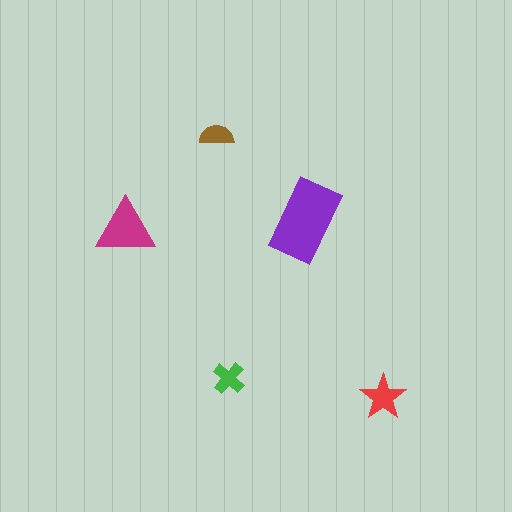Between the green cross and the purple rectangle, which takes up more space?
The purple rectangle.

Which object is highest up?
The brown semicircle is topmost.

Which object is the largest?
The purple rectangle.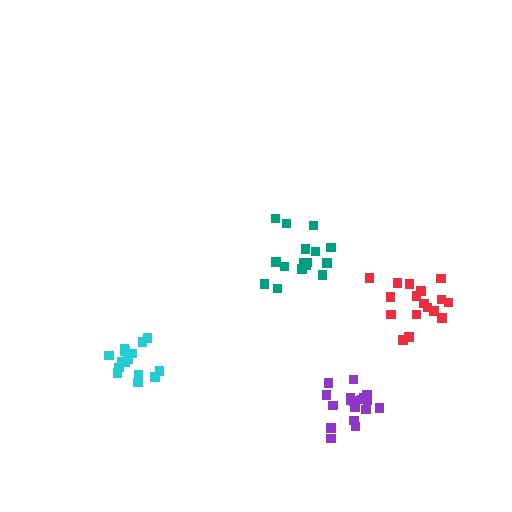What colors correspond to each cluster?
The clusters are colored: teal, cyan, purple, red.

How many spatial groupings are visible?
There are 4 spatial groupings.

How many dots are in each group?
Group 1: 16 dots, Group 2: 15 dots, Group 3: 18 dots, Group 4: 18 dots (67 total).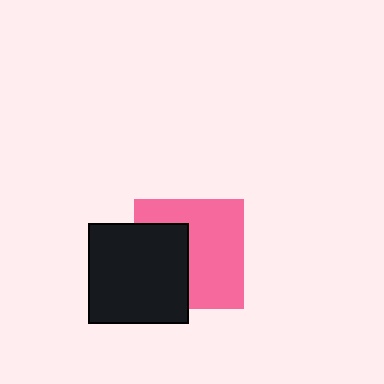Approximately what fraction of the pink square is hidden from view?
Roughly 40% of the pink square is hidden behind the black square.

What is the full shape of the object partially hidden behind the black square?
The partially hidden object is a pink square.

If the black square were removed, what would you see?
You would see the complete pink square.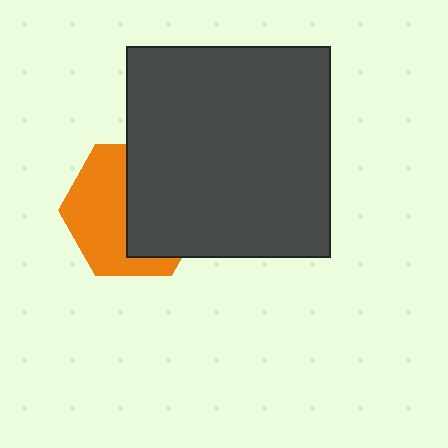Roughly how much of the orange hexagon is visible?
About half of it is visible (roughly 49%).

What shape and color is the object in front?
The object in front is a dark gray rectangle.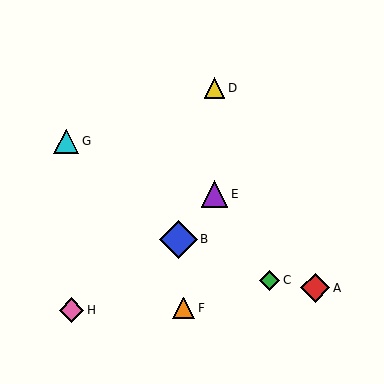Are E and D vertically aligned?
Yes, both are at x≈215.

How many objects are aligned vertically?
2 objects (D, E) are aligned vertically.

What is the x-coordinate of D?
Object D is at x≈215.